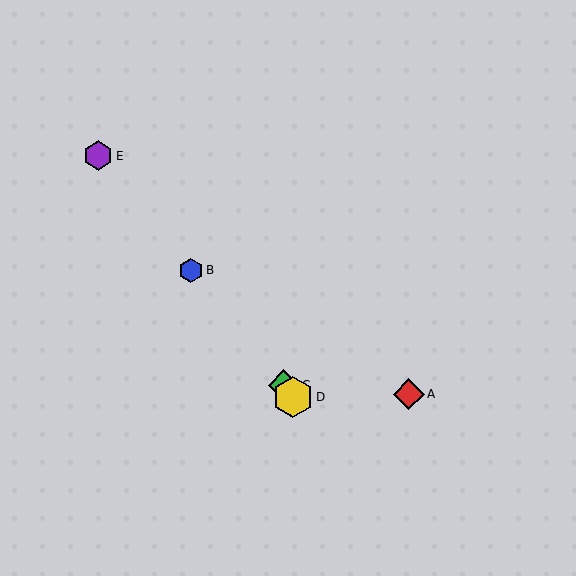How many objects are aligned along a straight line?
4 objects (B, C, D, E) are aligned along a straight line.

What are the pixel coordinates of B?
Object B is at (191, 270).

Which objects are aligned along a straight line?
Objects B, C, D, E are aligned along a straight line.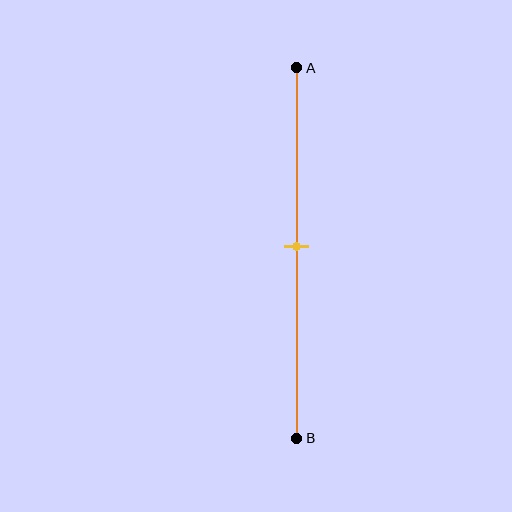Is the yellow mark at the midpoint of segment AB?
Yes, the mark is approximately at the midpoint.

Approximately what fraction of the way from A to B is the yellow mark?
The yellow mark is approximately 50% of the way from A to B.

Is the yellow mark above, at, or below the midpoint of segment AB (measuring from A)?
The yellow mark is approximately at the midpoint of segment AB.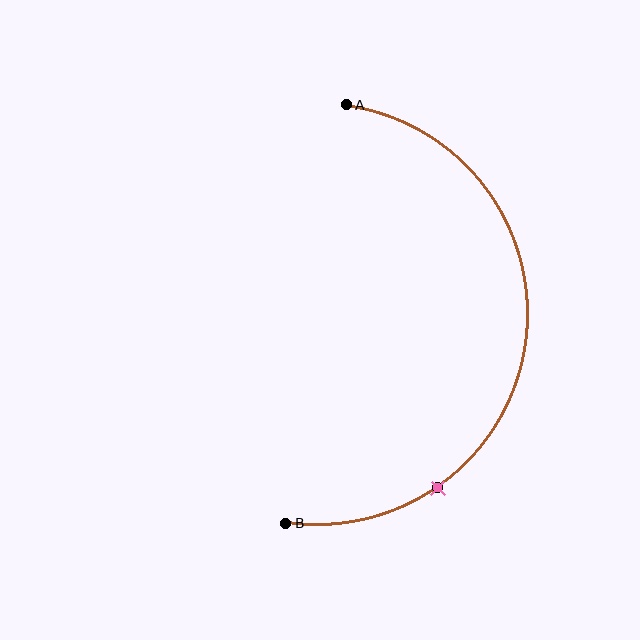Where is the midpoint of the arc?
The arc midpoint is the point on the curve farthest from the straight line joining A and B. It sits to the right of that line.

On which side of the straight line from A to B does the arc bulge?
The arc bulges to the right of the straight line connecting A and B.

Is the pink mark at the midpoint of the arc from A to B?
No. The pink mark lies on the arc but is closer to endpoint B. The arc midpoint would be at the point on the curve equidistant along the arc from both A and B.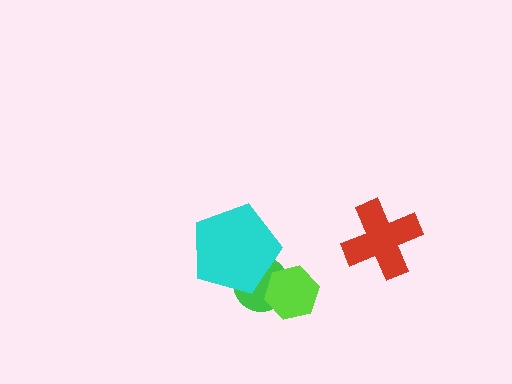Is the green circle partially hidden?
Yes, it is partially covered by another shape.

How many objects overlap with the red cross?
0 objects overlap with the red cross.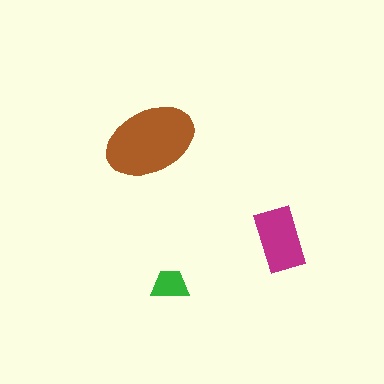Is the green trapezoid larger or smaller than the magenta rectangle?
Smaller.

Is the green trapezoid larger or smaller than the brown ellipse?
Smaller.